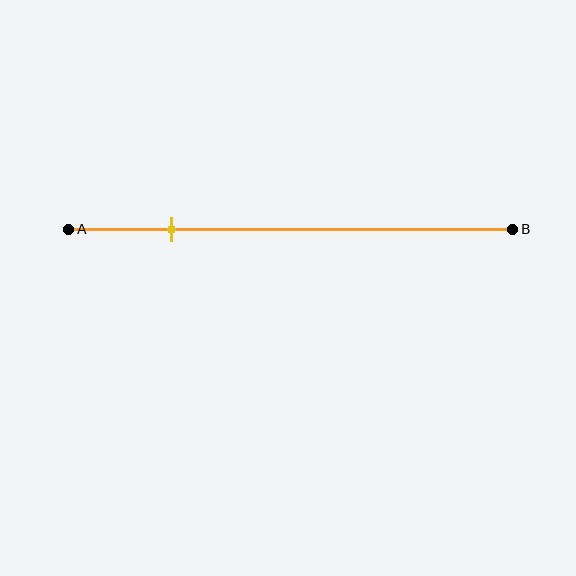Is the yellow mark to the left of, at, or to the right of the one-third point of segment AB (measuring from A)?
The yellow mark is to the left of the one-third point of segment AB.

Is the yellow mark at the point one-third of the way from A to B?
No, the mark is at about 25% from A, not at the 33% one-third point.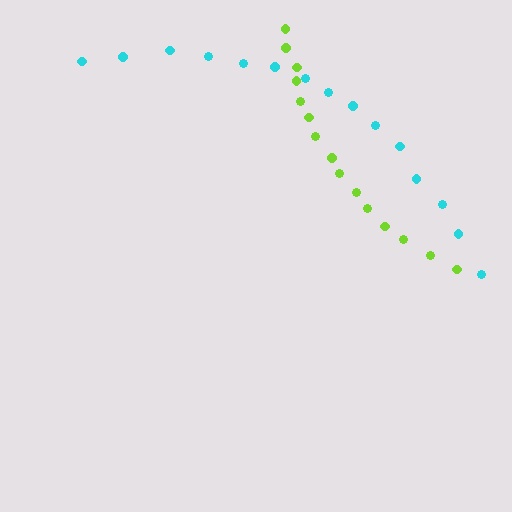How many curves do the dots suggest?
There are 2 distinct paths.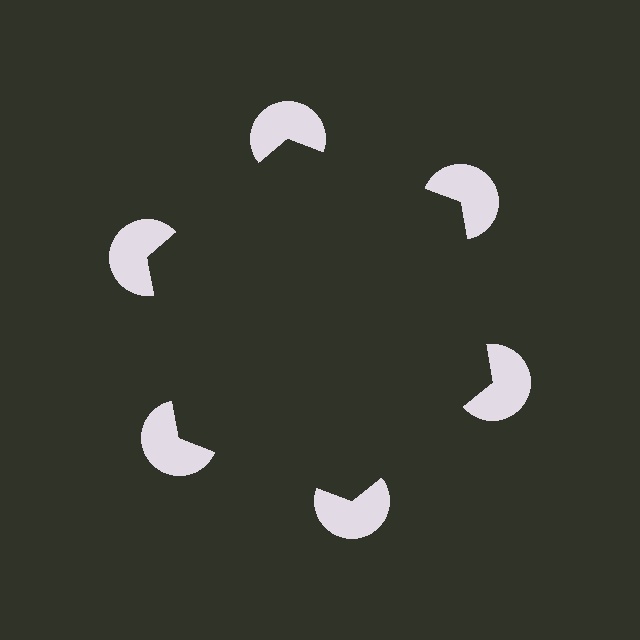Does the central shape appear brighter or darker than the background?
It typically appears slightly darker than the background, even though no actual brightness change is drawn.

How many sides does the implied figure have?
6 sides.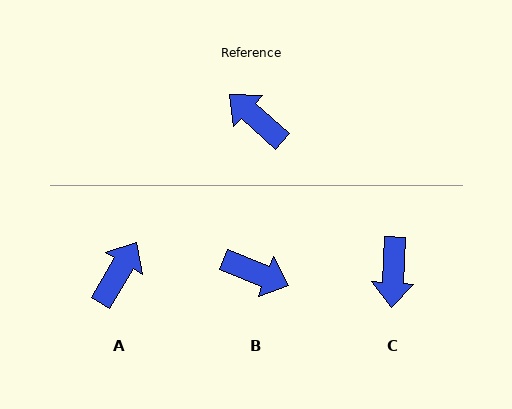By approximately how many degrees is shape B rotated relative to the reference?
Approximately 160 degrees clockwise.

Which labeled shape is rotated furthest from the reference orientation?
B, about 160 degrees away.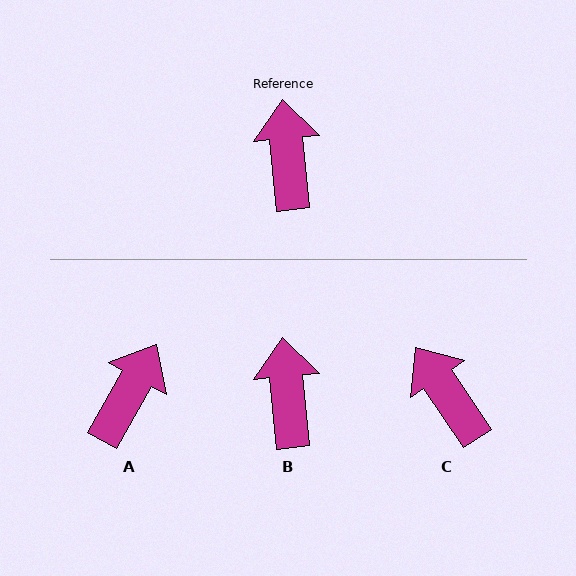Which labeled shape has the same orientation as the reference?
B.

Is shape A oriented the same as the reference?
No, it is off by about 35 degrees.